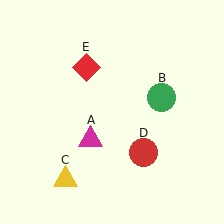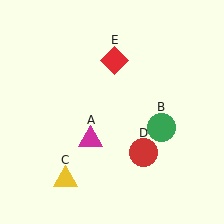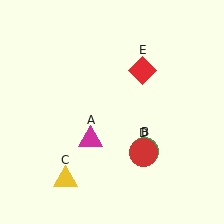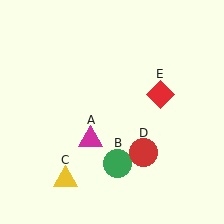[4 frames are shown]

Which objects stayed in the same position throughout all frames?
Magenta triangle (object A) and yellow triangle (object C) and red circle (object D) remained stationary.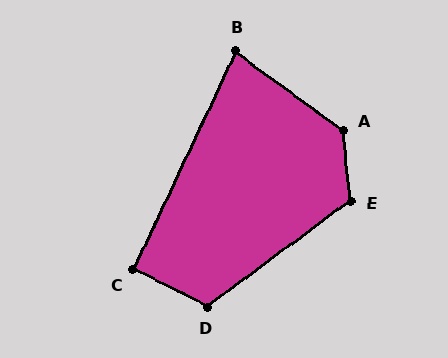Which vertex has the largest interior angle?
A, at approximately 133 degrees.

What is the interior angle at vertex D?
Approximately 117 degrees (obtuse).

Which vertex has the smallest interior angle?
B, at approximately 79 degrees.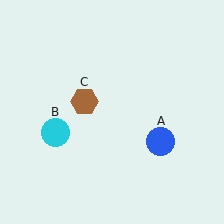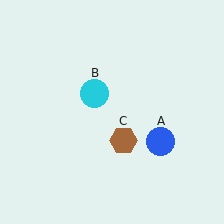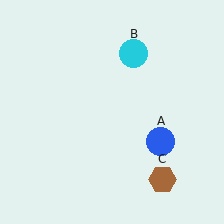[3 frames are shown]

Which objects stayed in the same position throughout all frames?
Blue circle (object A) remained stationary.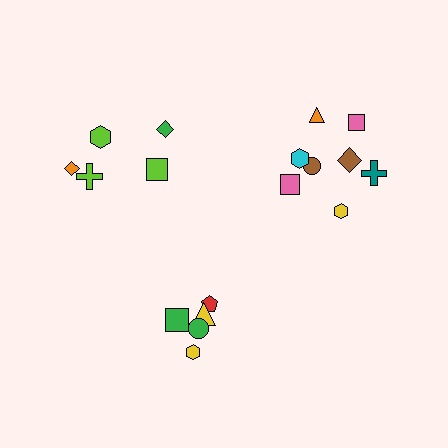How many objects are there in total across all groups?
There are 18 objects.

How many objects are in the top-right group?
There are 8 objects.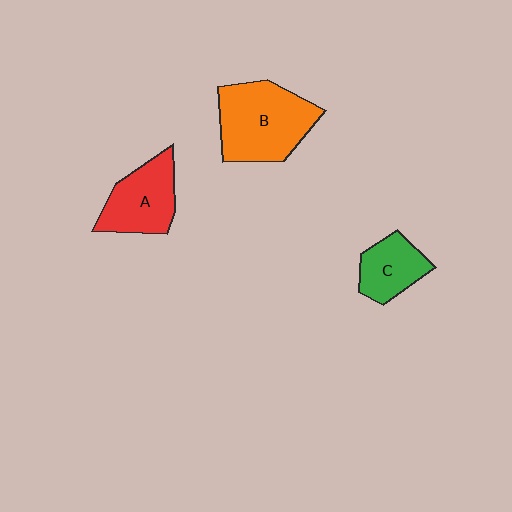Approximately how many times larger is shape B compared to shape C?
Approximately 1.9 times.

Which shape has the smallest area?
Shape C (green).